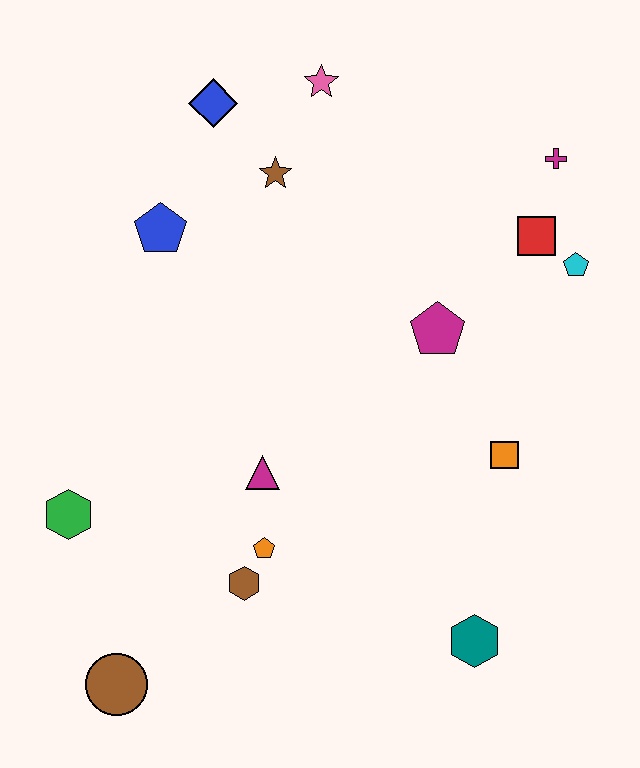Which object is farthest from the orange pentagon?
The magenta cross is farthest from the orange pentagon.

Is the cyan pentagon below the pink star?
Yes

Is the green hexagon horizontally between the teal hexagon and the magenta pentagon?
No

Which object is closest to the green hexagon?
The brown circle is closest to the green hexagon.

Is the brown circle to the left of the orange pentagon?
Yes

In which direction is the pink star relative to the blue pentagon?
The pink star is to the right of the blue pentagon.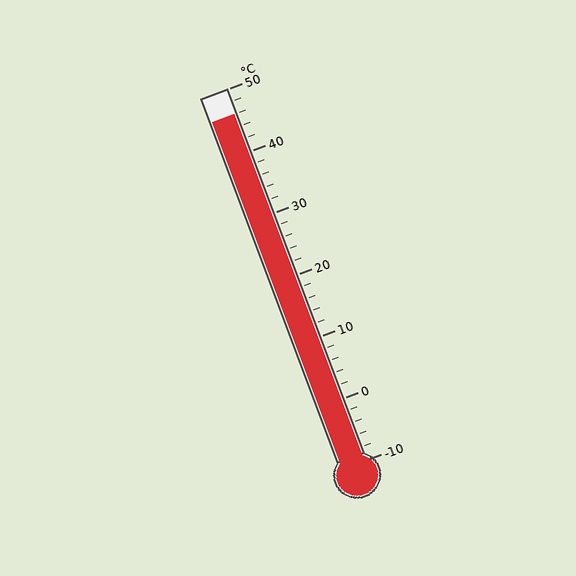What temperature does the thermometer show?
The thermometer shows approximately 46°C.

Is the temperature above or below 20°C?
The temperature is above 20°C.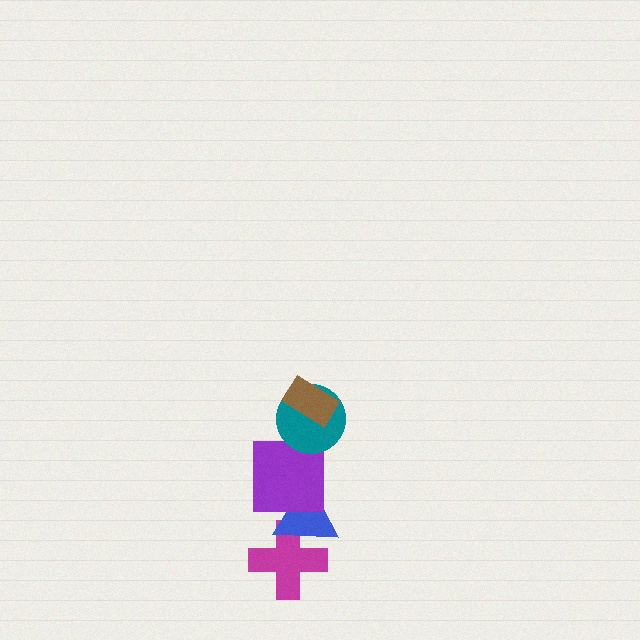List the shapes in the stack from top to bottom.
From top to bottom: the brown rectangle, the teal circle, the purple square, the blue triangle, the magenta cross.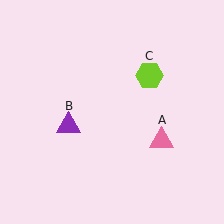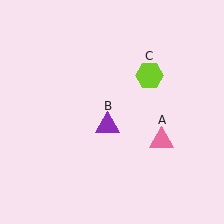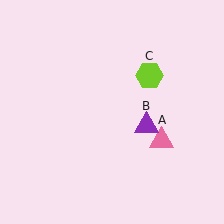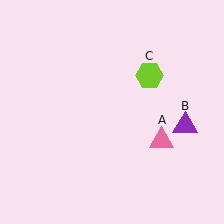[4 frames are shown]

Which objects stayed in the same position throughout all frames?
Pink triangle (object A) and lime hexagon (object C) remained stationary.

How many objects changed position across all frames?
1 object changed position: purple triangle (object B).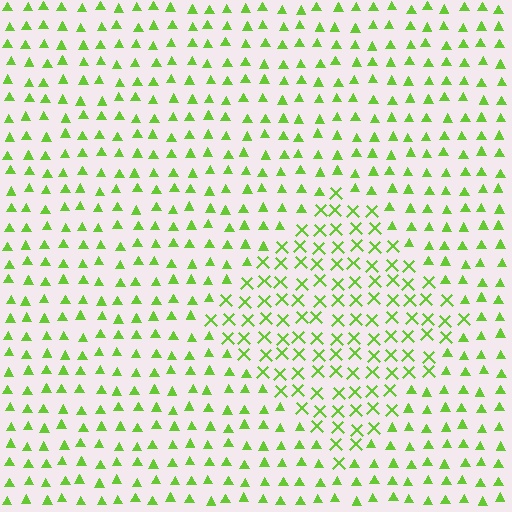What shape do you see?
I see a diamond.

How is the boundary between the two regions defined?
The boundary is defined by a change in element shape: X marks inside vs. triangles outside. All elements share the same color and spacing.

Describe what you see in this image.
The image is filled with small lime elements arranged in a uniform grid. A diamond-shaped region contains X marks, while the surrounding area contains triangles. The boundary is defined purely by the change in element shape.